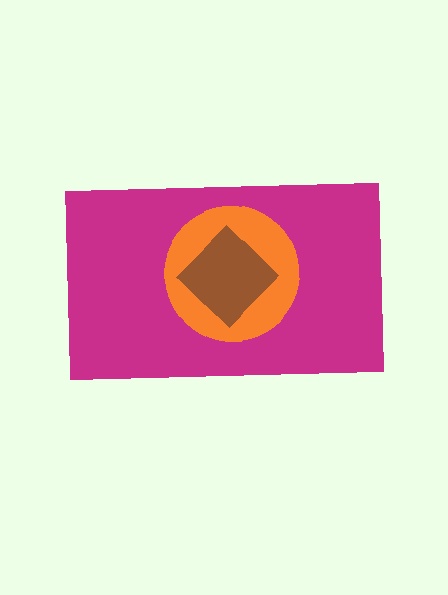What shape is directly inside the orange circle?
The brown diamond.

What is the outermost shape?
The magenta rectangle.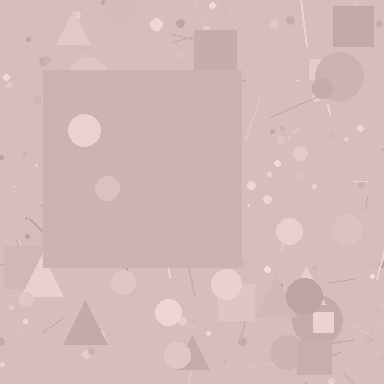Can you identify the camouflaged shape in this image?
The camouflaged shape is a square.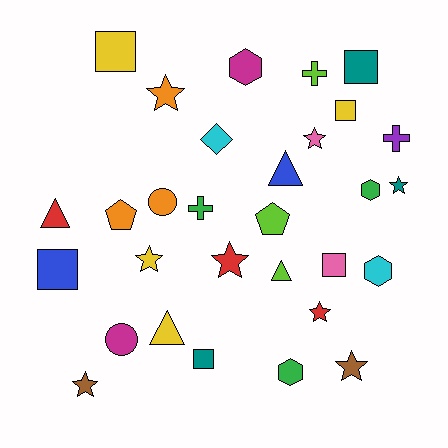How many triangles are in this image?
There are 4 triangles.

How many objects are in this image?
There are 30 objects.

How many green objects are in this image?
There are 3 green objects.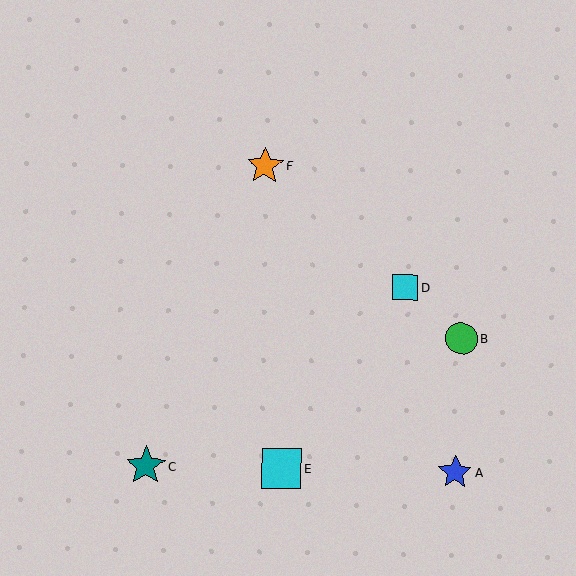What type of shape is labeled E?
Shape E is a cyan square.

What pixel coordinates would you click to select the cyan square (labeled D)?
Click at (405, 287) to select the cyan square D.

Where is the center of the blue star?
The center of the blue star is at (455, 472).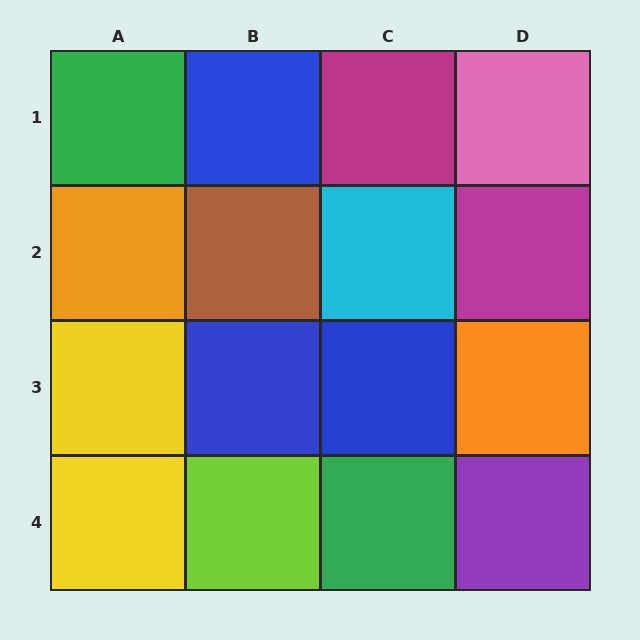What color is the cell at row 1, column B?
Blue.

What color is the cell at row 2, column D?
Magenta.